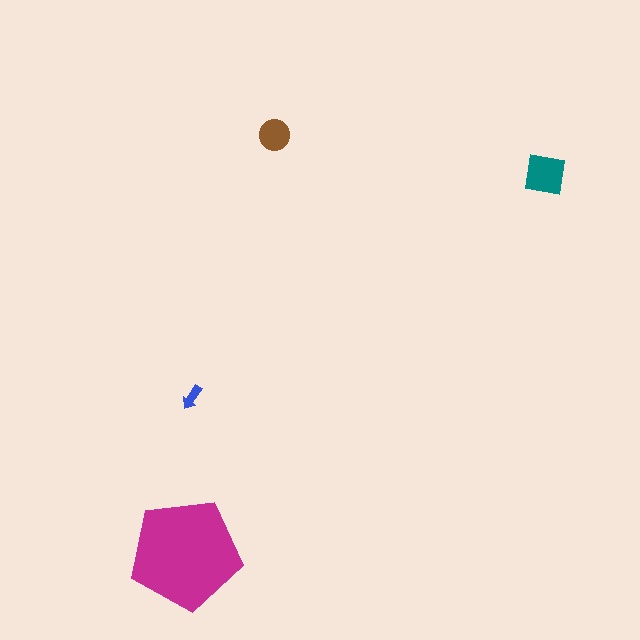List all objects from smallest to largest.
The blue arrow, the brown circle, the teal square, the magenta pentagon.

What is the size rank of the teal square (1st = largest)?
2nd.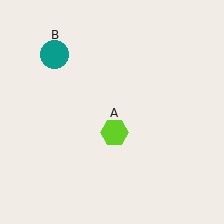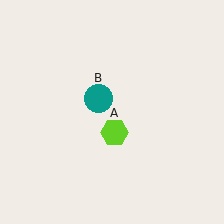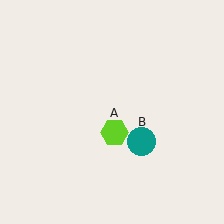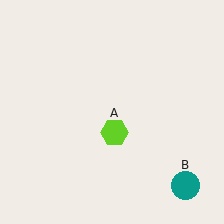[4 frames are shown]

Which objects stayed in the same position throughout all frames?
Lime hexagon (object A) remained stationary.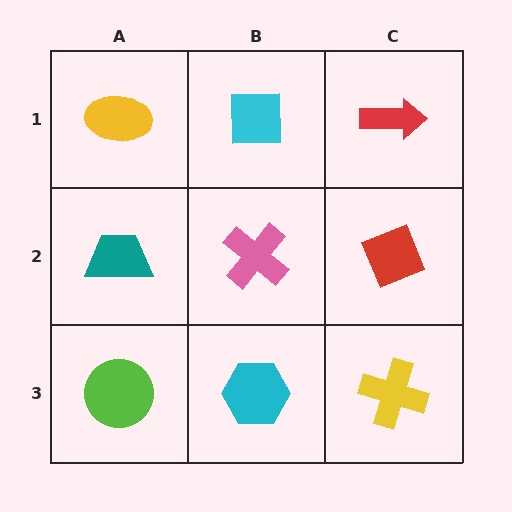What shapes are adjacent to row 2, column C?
A red arrow (row 1, column C), a yellow cross (row 3, column C), a pink cross (row 2, column B).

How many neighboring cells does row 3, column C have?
2.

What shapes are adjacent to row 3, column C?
A red diamond (row 2, column C), a cyan hexagon (row 3, column B).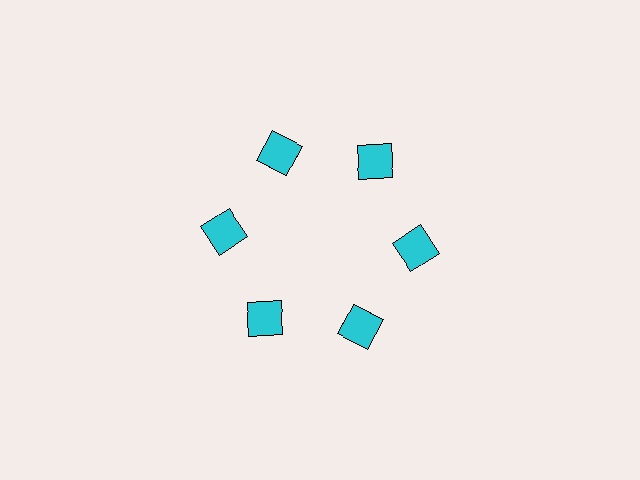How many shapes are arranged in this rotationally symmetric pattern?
There are 6 shapes, arranged in 6 groups of 1.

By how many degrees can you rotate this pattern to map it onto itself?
The pattern maps onto itself every 60 degrees of rotation.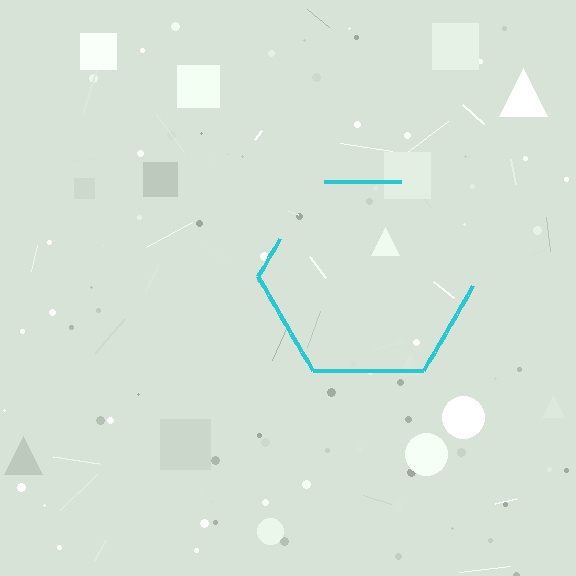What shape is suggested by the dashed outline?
The dashed outline suggests a hexagon.